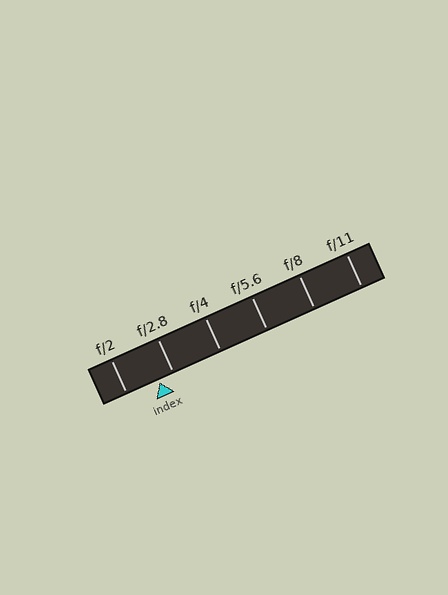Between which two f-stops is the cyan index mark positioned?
The index mark is between f/2 and f/2.8.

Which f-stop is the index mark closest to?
The index mark is closest to f/2.8.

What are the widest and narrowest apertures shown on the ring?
The widest aperture shown is f/2 and the narrowest is f/11.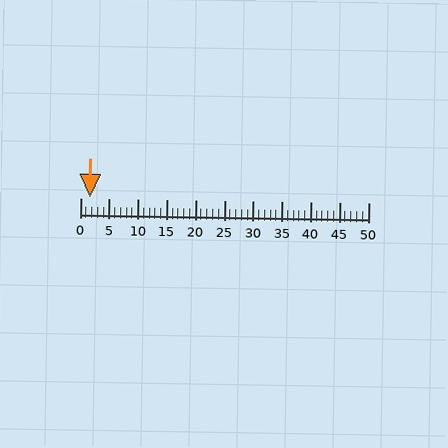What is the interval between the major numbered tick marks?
The major tick marks are spaced 5 units apart.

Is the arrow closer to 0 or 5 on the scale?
The arrow is closer to 0.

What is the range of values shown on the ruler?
The ruler shows values from 0 to 50.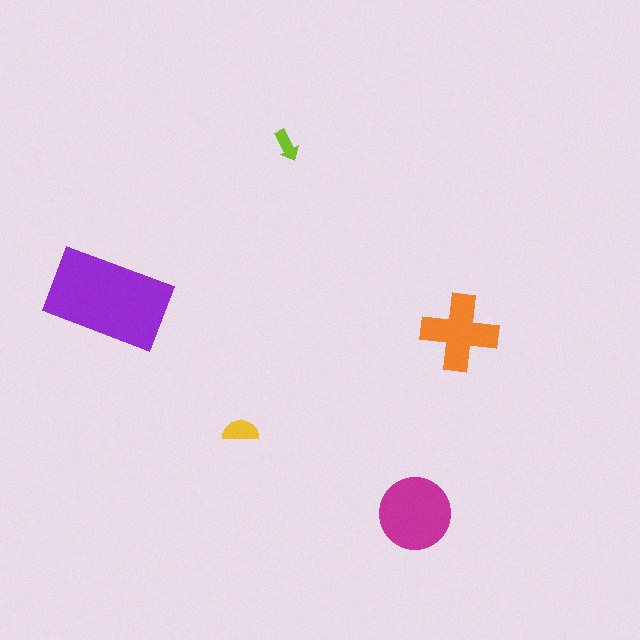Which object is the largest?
The purple rectangle.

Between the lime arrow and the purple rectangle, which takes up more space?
The purple rectangle.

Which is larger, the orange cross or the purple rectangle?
The purple rectangle.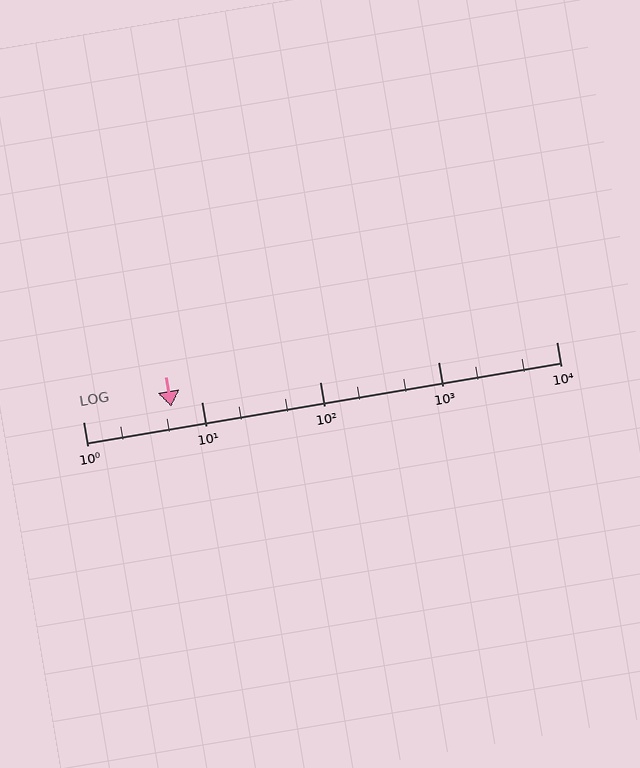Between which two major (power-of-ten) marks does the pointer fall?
The pointer is between 1 and 10.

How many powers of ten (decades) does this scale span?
The scale spans 4 decades, from 1 to 10000.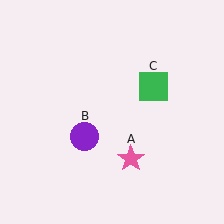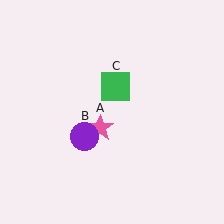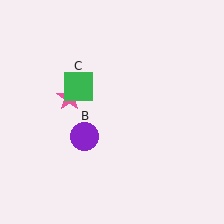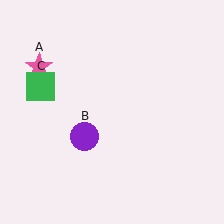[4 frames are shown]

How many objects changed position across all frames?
2 objects changed position: pink star (object A), green square (object C).